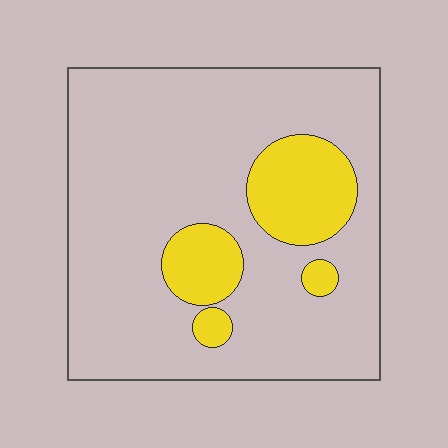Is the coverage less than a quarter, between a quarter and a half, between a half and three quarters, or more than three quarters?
Less than a quarter.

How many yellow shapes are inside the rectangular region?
4.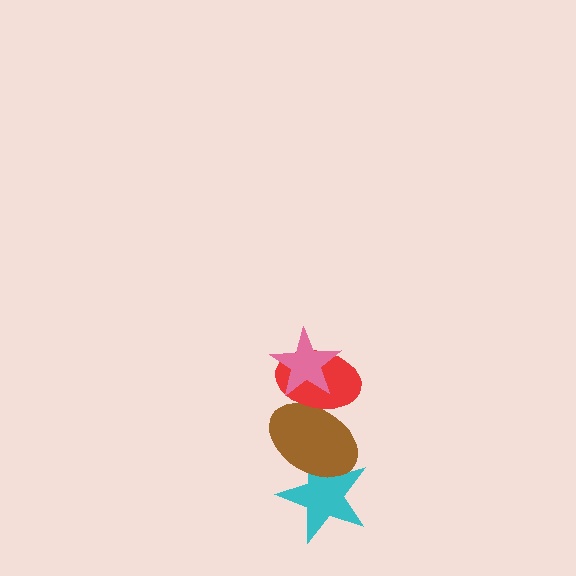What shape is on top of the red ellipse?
The pink star is on top of the red ellipse.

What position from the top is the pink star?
The pink star is 1st from the top.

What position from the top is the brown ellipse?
The brown ellipse is 3rd from the top.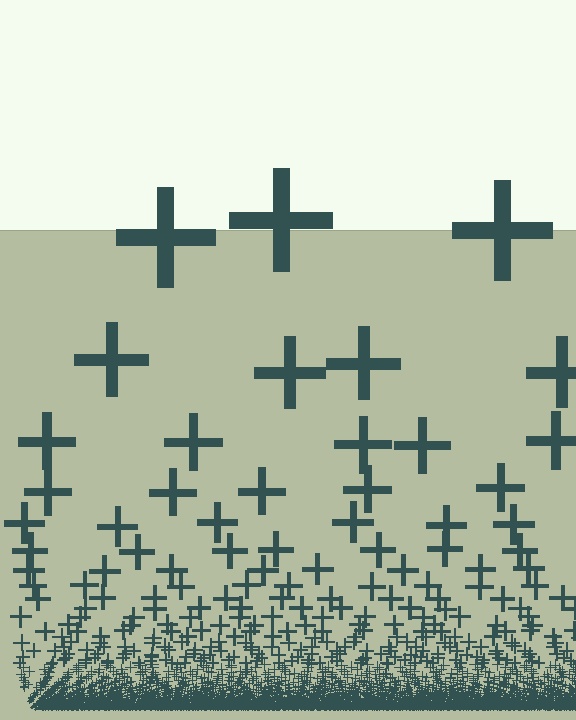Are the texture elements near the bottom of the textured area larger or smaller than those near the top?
Smaller. The gradient is inverted — elements near the bottom are smaller and denser.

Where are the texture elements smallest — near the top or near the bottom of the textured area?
Near the bottom.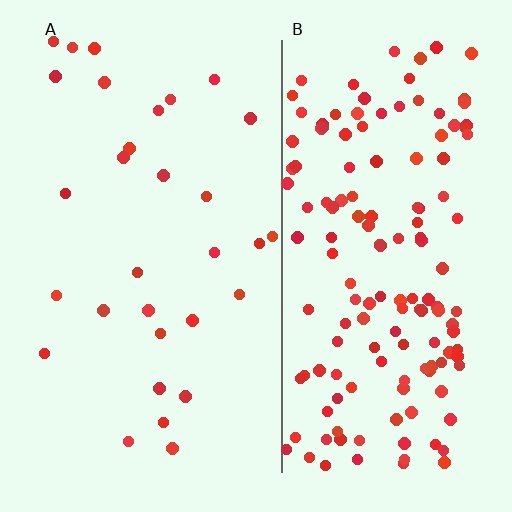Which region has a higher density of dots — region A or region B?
B (the right).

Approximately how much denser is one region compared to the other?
Approximately 5.1× — region B over region A.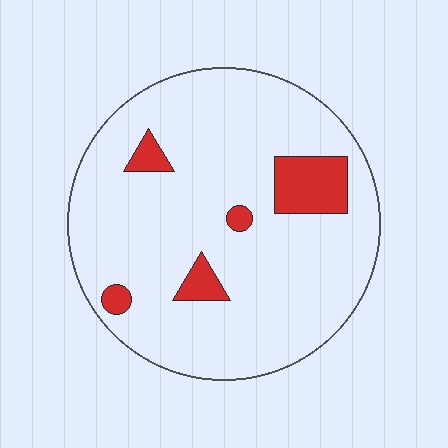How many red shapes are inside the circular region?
5.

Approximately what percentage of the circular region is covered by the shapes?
Approximately 10%.